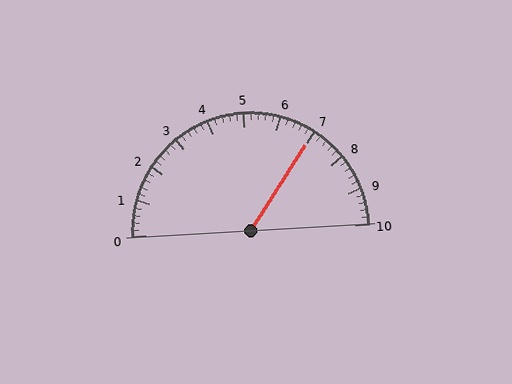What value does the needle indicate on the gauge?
The needle indicates approximately 7.0.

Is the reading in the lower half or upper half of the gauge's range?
The reading is in the upper half of the range (0 to 10).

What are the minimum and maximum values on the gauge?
The gauge ranges from 0 to 10.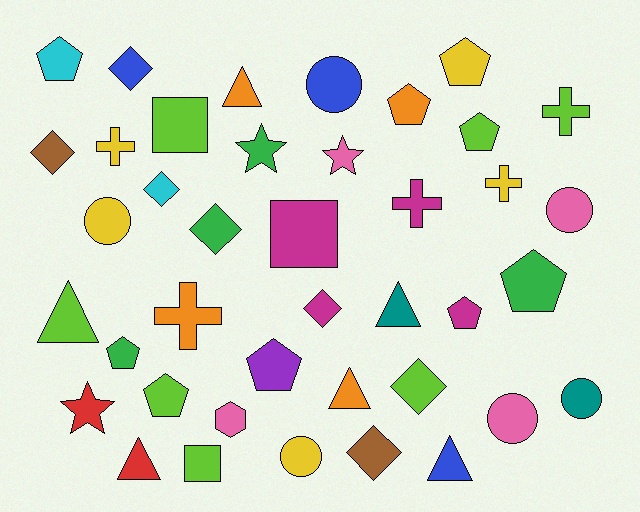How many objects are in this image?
There are 40 objects.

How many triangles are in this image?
There are 6 triangles.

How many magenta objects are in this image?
There are 4 magenta objects.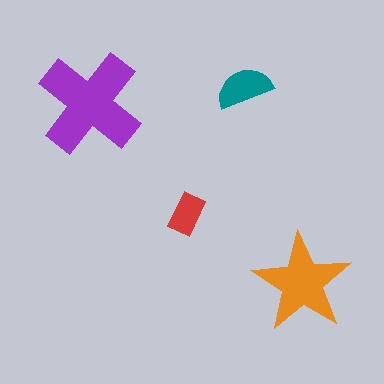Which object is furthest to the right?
The orange star is rightmost.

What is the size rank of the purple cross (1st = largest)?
1st.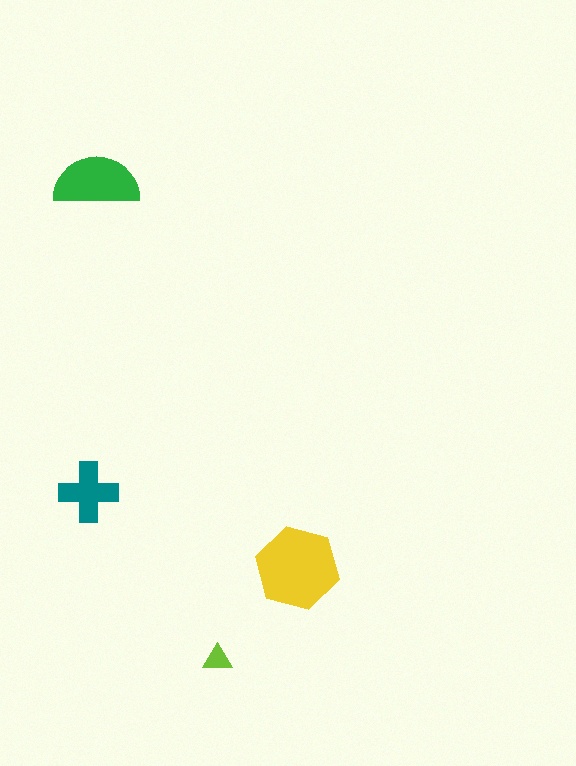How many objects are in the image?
There are 4 objects in the image.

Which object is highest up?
The green semicircle is topmost.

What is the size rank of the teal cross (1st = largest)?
3rd.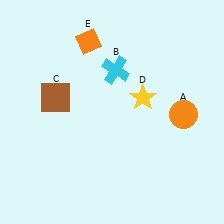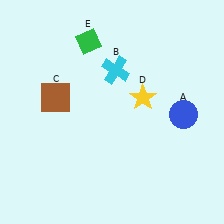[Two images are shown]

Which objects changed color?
A changed from orange to blue. E changed from orange to green.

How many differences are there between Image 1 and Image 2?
There are 2 differences between the two images.